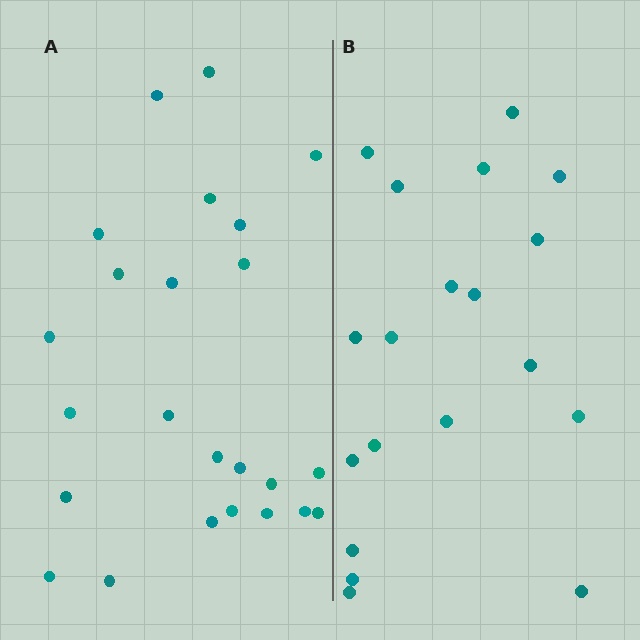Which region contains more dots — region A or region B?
Region A (the left region) has more dots.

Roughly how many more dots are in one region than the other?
Region A has about 5 more dots than region B.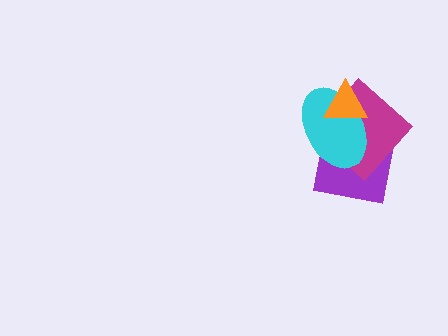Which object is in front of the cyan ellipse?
The orange triangle is in front of the cyan ellipse.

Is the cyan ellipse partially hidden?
Yes, it is partially covered by another shape.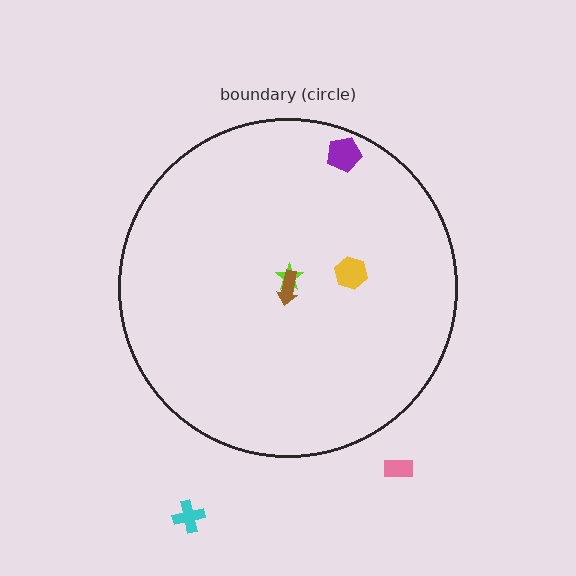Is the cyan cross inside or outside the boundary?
Outside.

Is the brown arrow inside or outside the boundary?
Inside.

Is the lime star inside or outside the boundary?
Inside.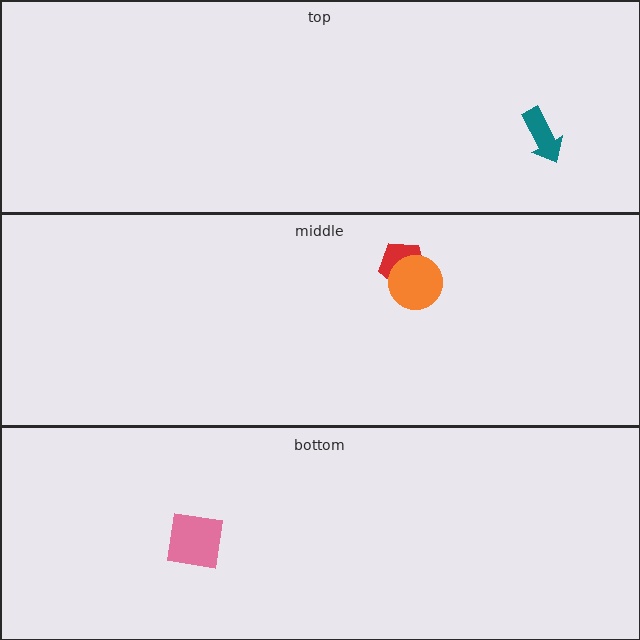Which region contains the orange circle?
The middle region.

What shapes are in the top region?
The teal arrow.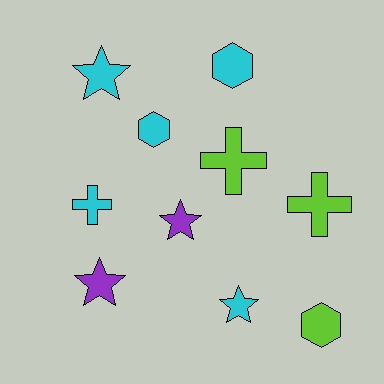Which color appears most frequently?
Cyan, with 5 objects.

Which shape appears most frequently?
Star, with 4 objects.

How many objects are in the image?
There are 10 objects.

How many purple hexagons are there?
There are no purple hexagons.